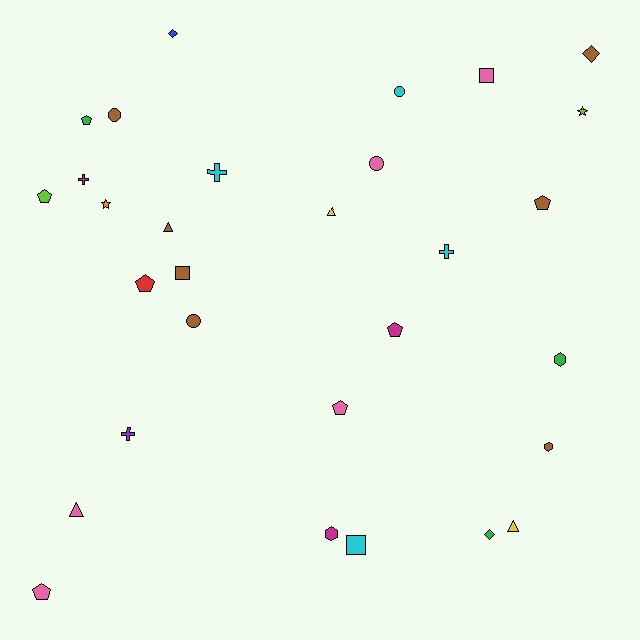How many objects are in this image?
There are 30 objects.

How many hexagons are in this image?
There are 3 hexagons.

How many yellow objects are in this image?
There are 2 yellow objects.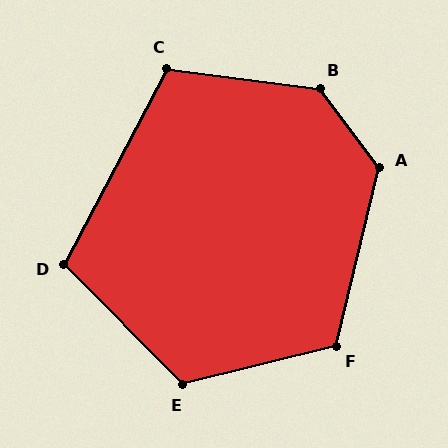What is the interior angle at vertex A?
Approximately 129 degrees (obtuse).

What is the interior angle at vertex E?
Approximately 121 degrees (obtuse).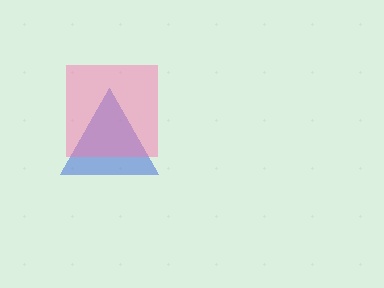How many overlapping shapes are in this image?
There are 2 overlapping shapes in the image.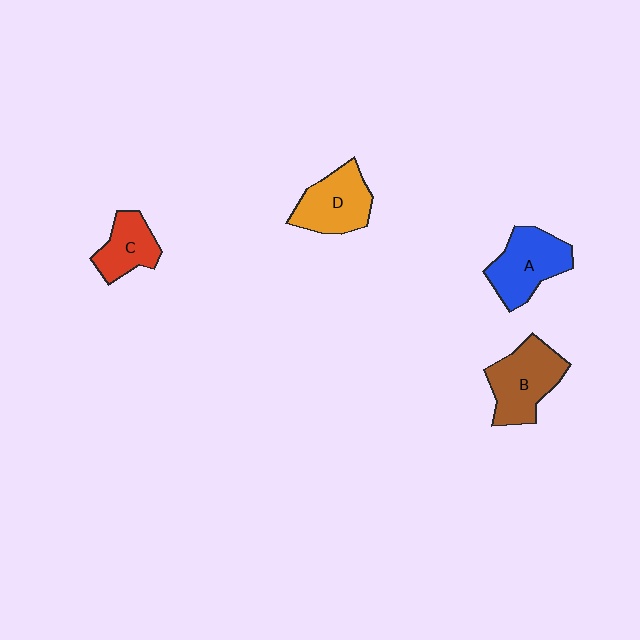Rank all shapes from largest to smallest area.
From largest to smallest: B (brown), A (blue), D (orange), C (red).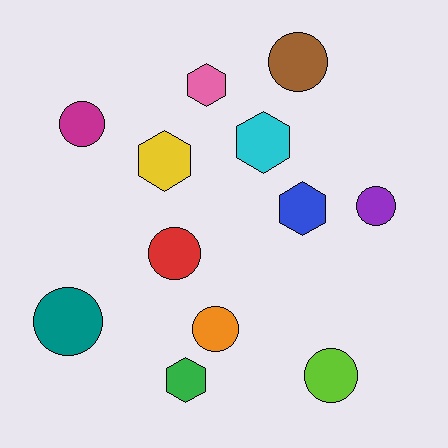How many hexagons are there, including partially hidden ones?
There are 5 hexagons.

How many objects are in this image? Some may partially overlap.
There are 12 objects.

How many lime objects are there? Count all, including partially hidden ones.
There is 1 lime object.